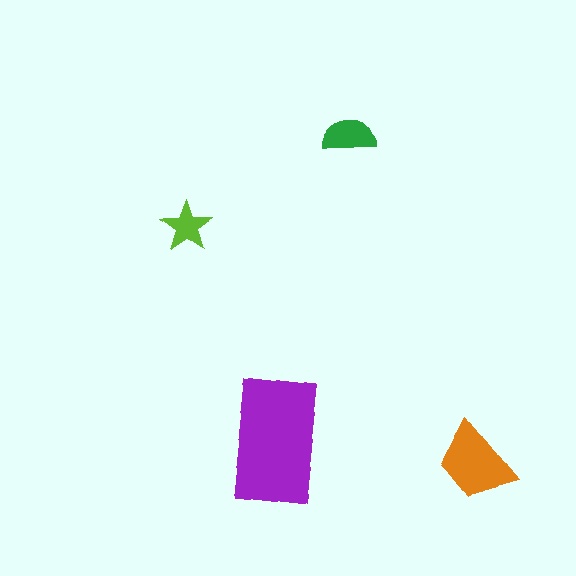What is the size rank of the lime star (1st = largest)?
4th.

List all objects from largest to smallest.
The purple rectangle, the orange trapezoid, the green semicircle, the lime star.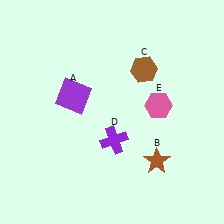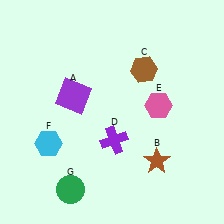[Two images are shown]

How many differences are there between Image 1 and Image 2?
There are 2 differences between the two images.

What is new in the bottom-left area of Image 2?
A cyan hexagon (F) was added in the bottom-left area of Image 2.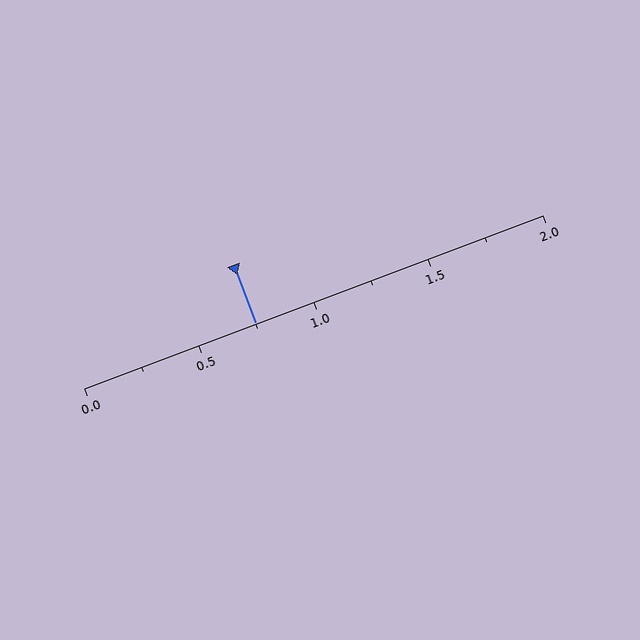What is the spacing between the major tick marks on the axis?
The major ticks are spaced 0.5 apart.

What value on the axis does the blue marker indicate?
The marker indicates approximately 0.75.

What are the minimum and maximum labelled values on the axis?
The axis runs from 0.0 to 2.0.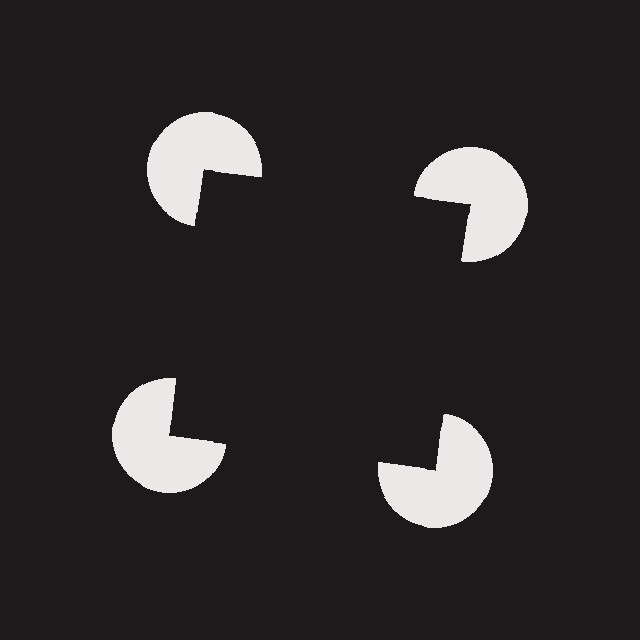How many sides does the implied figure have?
4 sides.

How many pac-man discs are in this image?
There are 4 — one at each vertex of the illusory square.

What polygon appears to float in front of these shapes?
An illusory square — its edges are inferred from the aligned wedge cuts in the pac-man discs, not physically drawn.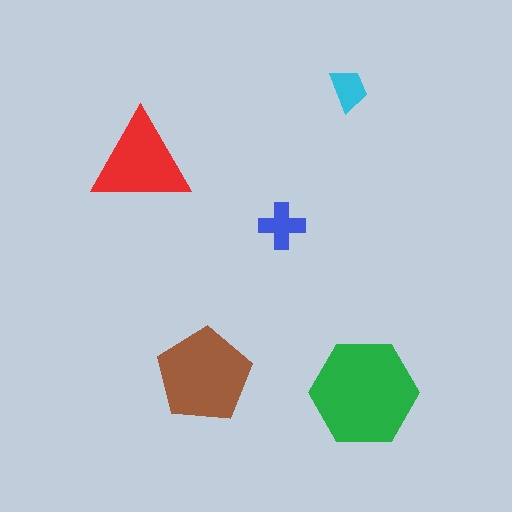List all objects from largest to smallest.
The green hexagon, the brown pentagon, the red triangle, the blue cross, the cyan trapezoid.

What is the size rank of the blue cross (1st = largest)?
4th.